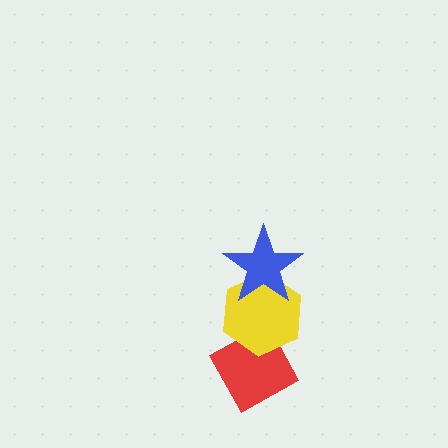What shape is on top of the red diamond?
The yellow hexagon is on top of the red diamond.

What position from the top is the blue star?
The blue star is 1st from the top.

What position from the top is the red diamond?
The red diamond is 3rd from the top.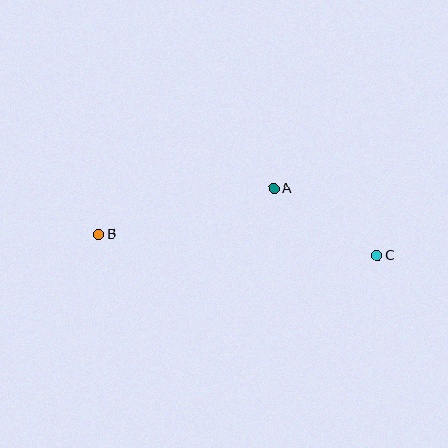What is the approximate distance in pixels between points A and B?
The distance between A and B is approximately 180 pixels.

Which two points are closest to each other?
Points A and C are closest to each other.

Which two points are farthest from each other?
Points B and C are farthest from each other.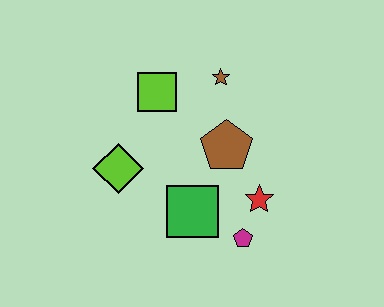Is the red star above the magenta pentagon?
Yes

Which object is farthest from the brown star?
The magenta pentagon is farthest from the brown star.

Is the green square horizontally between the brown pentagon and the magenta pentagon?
No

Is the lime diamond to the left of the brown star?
Yes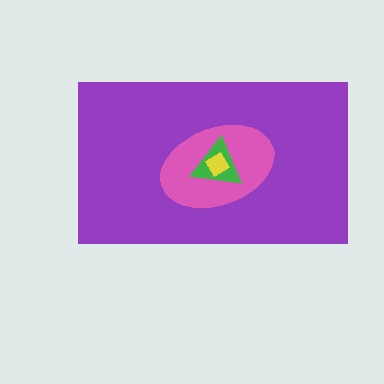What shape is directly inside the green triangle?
The yellow diamond.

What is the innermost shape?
The yellow diamond.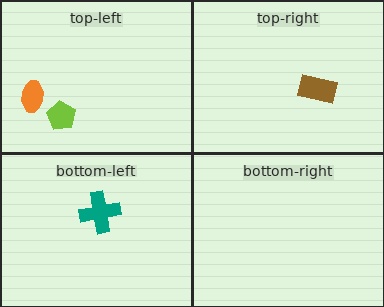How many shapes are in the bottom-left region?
1.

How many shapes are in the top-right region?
1.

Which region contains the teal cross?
The bottom-left region.